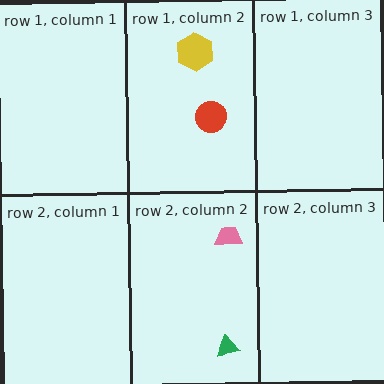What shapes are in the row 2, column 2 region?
The pink trapezoid, the green triangle.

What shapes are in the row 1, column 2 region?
The yellow hexagon, the red circle.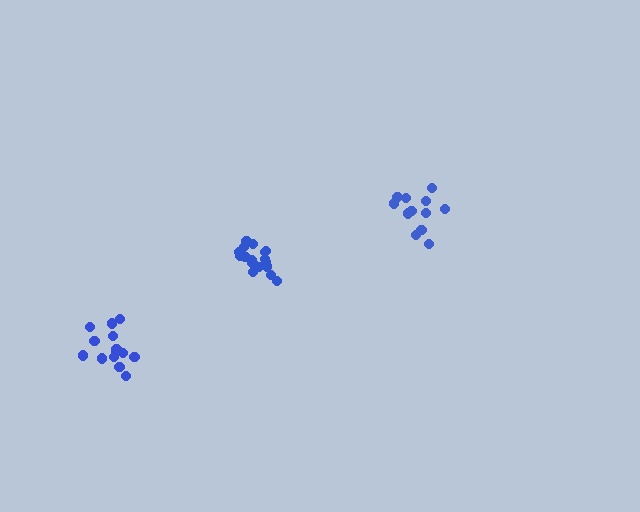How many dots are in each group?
Group 1: 12 dots, Group 2: 17 dots, Group 3: 14 dots (43 total).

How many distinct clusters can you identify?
There are 3 distinct clusters.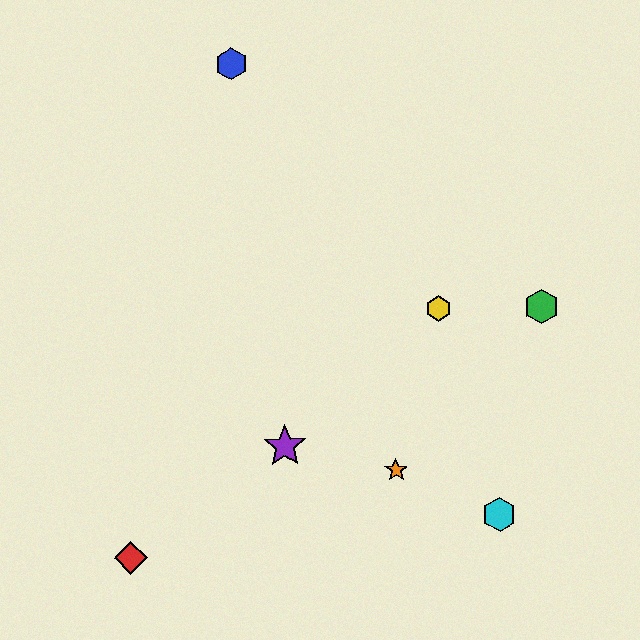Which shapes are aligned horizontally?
The green hexagon, the yellow hexagon are aligned horizontally.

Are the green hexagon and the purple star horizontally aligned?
No, the green hexagon is at y≈307 and the purple star is at y≈446.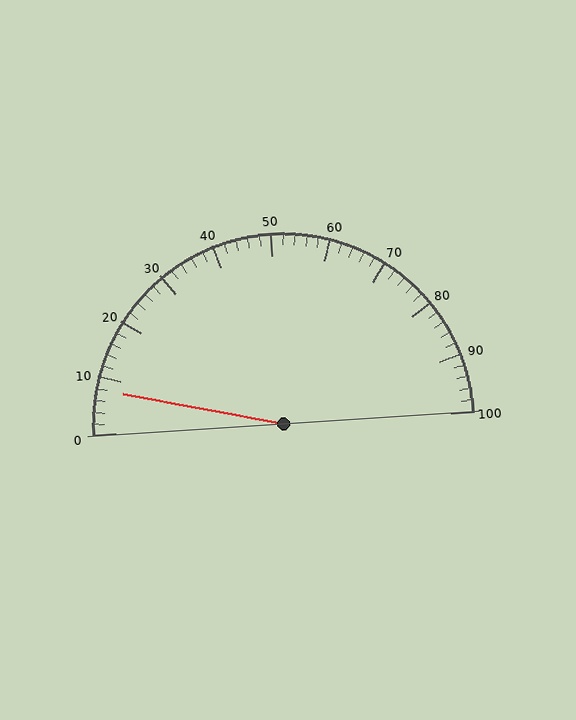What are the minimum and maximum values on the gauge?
The gauge ranges from 0 to 100.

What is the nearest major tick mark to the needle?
The nearest major tick mark is 10.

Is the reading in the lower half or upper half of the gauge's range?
The reading is in the lower half of the range (0 to 100).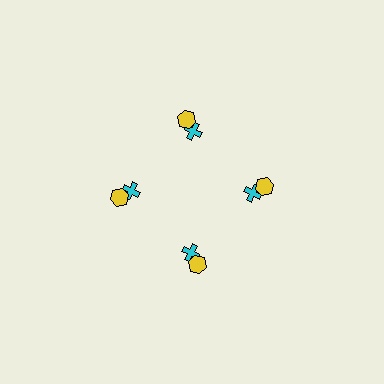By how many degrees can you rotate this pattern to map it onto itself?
The pattern maps onto itself every 90 degrees of rotation.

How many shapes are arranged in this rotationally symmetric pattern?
There are 8 shapes, arranged in 4 groups of 2.